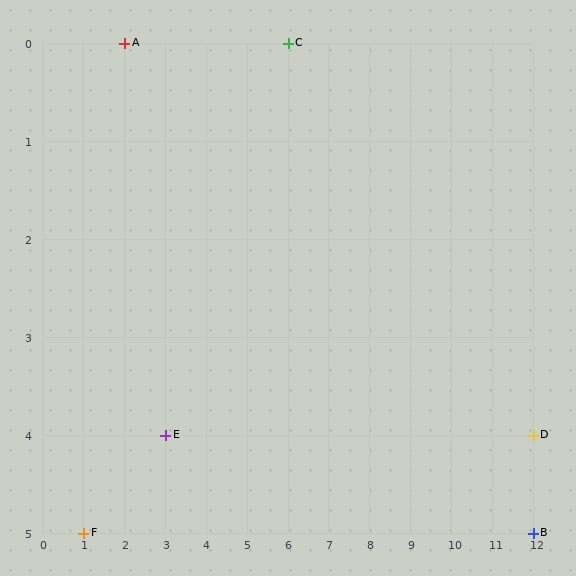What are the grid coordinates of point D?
Point D is at grid coordinates (12, 4).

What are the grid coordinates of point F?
Point F is at grid coordinates (1, 5).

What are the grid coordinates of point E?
Point E is at grid coordinates (3, 4).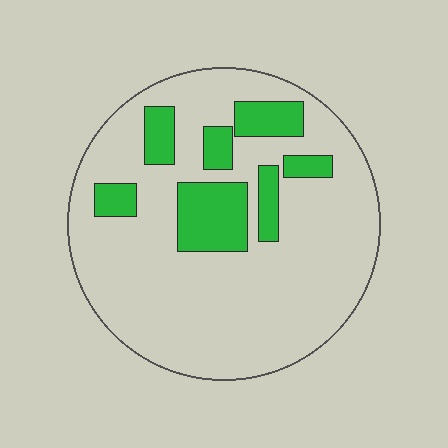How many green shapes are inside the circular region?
7.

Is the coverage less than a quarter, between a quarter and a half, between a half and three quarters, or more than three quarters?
Less than a quarter.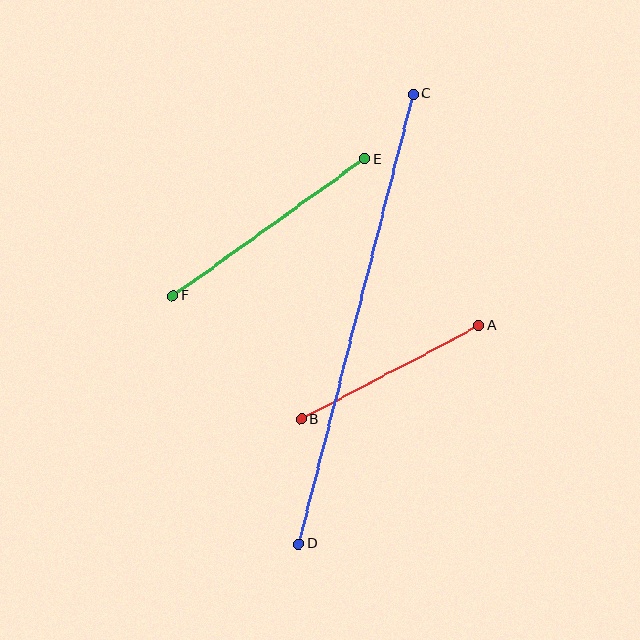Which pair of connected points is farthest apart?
Points C and D are farthest apart.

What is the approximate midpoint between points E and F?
The midpoint is at approximately (269, 227) pixels.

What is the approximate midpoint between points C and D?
The midpoint is at approximately (356, 319) pixels.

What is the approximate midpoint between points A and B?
The midpoint is at approximately (390, 372) pixels.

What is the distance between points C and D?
The distance is approximately 464 pixels.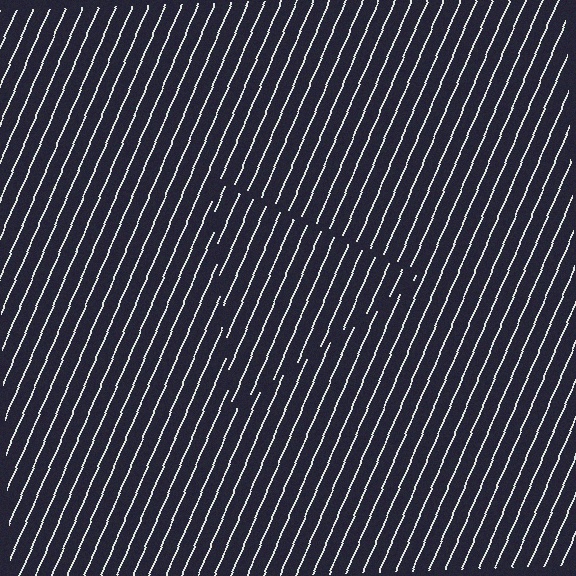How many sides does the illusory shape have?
3 sides — the line-ends trace a triangle.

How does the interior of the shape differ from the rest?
The interior of the shape contains the same grating, shifted by half a period — the contour is defined by the phase discontinuity where line-ends from the inner and outer gratings abut.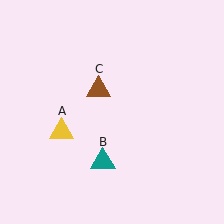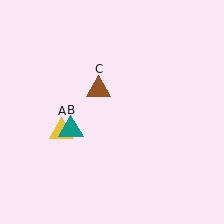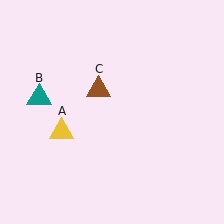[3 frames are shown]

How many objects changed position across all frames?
1 object changed position: teal triangle (object B).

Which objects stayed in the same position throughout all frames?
Yellow triangle (object A) and brown triangle (object C) remained stationary.